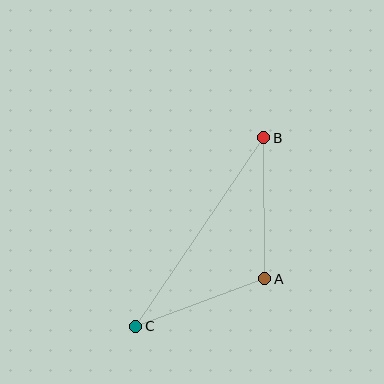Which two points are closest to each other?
Points A and C are closest to each other.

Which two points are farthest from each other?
Points B and C are farthest from each other.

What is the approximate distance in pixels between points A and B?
The distance between A and B is approximately 141 pixels.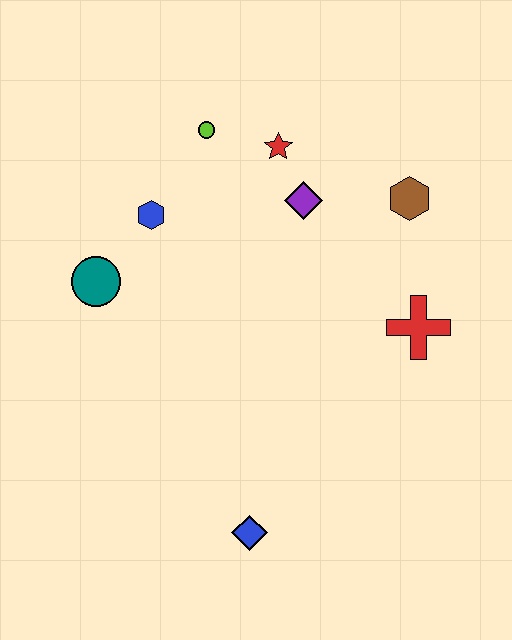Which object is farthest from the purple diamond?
The blue diamond is farthest from the purple diamond.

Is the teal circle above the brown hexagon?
No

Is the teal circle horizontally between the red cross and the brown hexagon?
No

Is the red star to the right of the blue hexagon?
Yes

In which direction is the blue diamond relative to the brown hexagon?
The blue diamond is below the brown hexagon.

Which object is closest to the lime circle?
The red star is closest to the lime circle.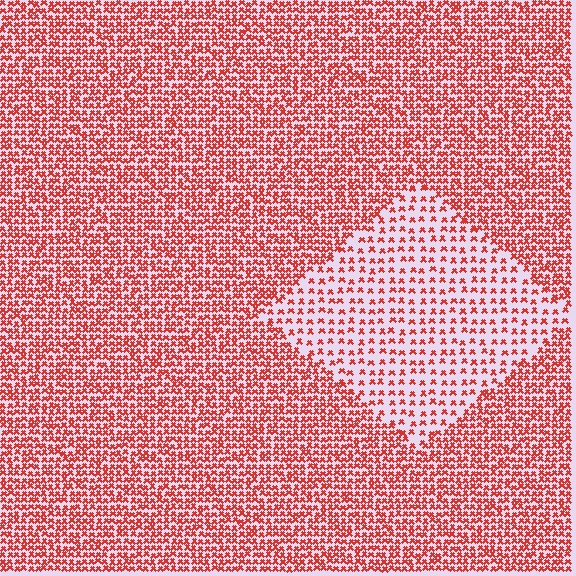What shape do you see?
I see a diamond.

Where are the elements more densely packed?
The elements are more densely packed outside the diamond boundary.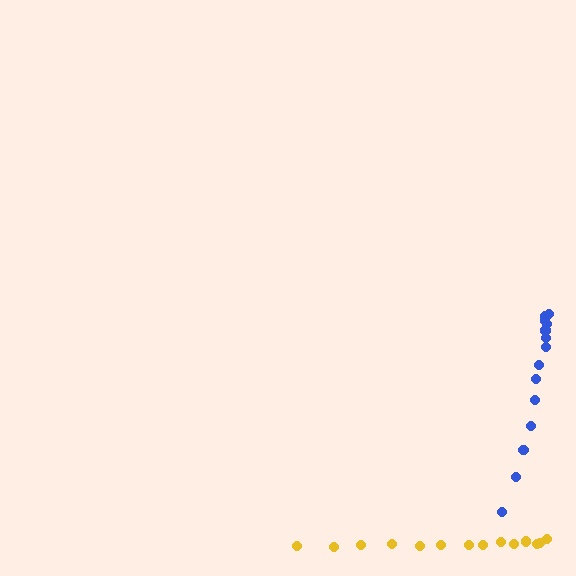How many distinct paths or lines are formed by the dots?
There are 2 distinct paths.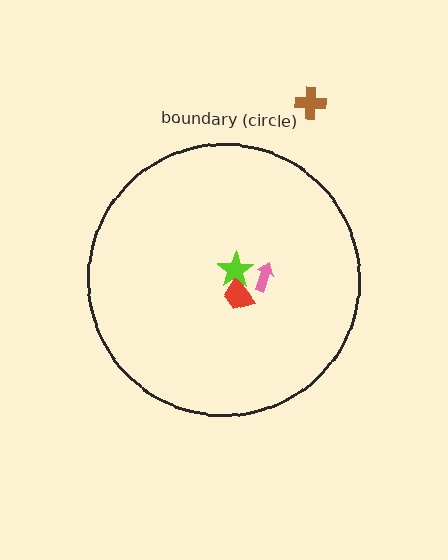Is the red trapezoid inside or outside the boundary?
Inside.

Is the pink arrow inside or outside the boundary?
Inside.